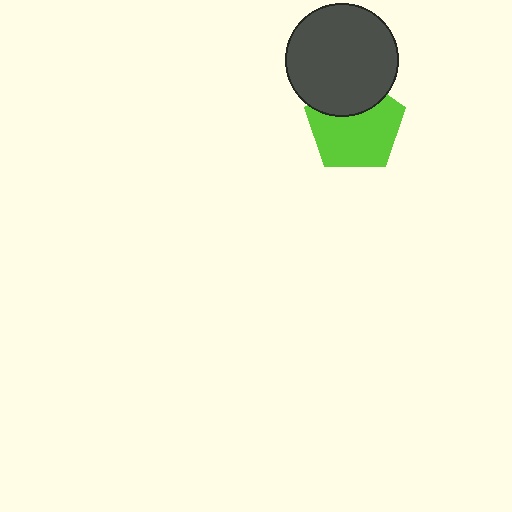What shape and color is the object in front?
The object in front is a dark gray circle.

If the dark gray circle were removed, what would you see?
You would see the complete lime pentagon.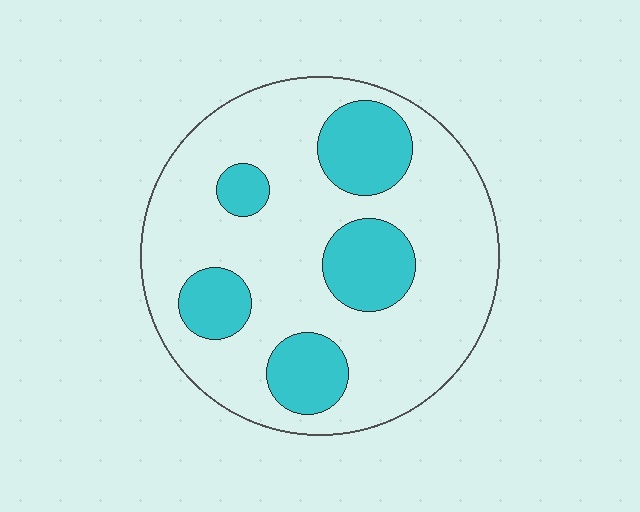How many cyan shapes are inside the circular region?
5.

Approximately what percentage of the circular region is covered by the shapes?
Approximately 25%.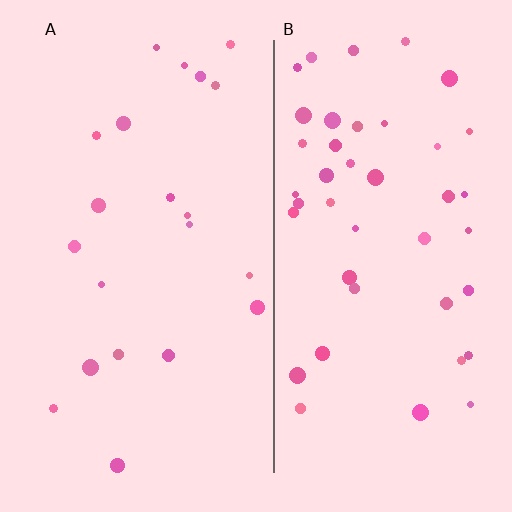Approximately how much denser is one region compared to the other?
Approximately 2.1× — region B over region A.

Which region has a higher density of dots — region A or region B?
B (the right).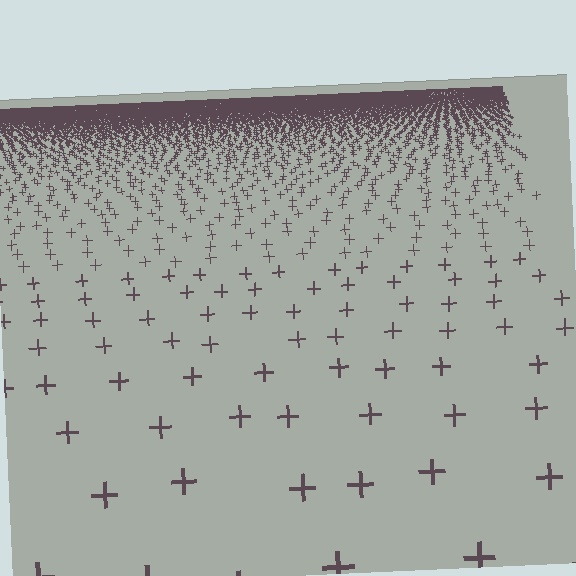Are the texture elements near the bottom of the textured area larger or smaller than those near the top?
Larger. Near the bottom, elements are closer to the viewer and appear at a bigger on-screen size.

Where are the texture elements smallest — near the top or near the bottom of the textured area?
Near the top.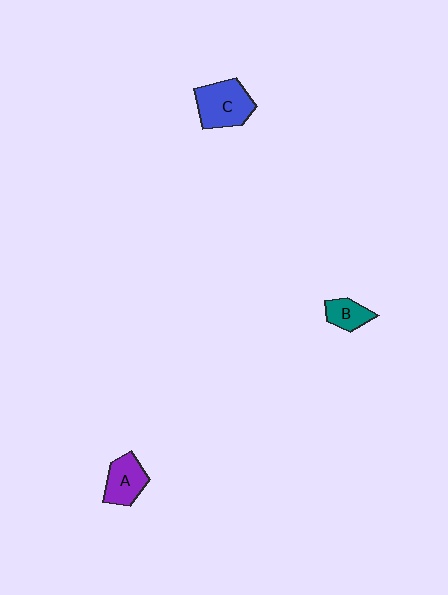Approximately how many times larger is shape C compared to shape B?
Approximately 2.0 times.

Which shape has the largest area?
Shape C (blue).